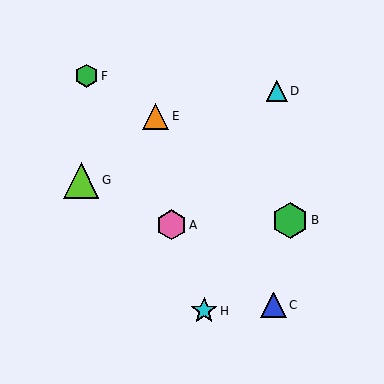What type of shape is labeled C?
Shape C is a blue triangle.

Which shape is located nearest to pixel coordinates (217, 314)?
The cyan star (labeled H) at (204, 311) is nearest to that location.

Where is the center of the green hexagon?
The center of the green hexagon is at (87, 76).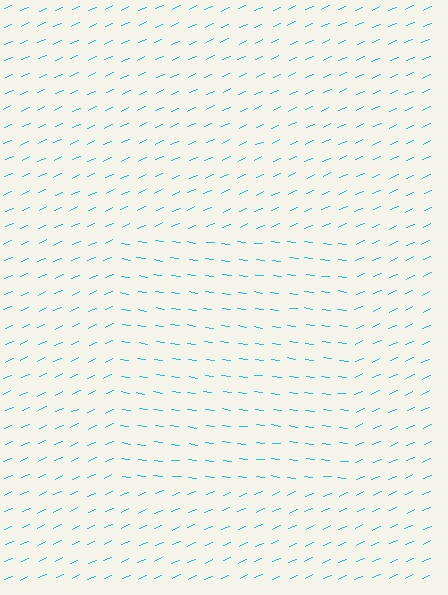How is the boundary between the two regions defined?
The boundary is defined purely by a change in line orientation (approximately 31 degrees difference). All lines are the same color and thickness.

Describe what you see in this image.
The image is filled with small cyan line segments. A rectangle region in the image has lines oriented differently from the surrounding lines, creating a visible texture boundary.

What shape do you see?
I see a rectangle.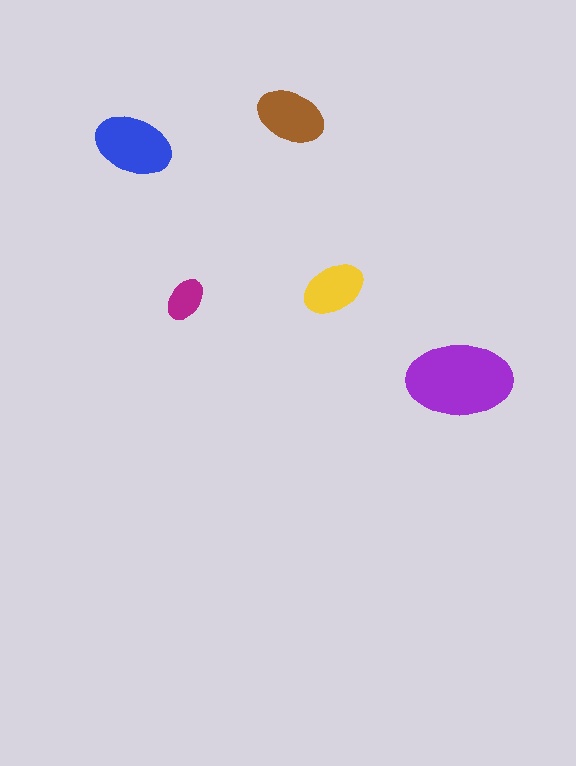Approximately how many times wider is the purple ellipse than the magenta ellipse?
About 2.5 times wider.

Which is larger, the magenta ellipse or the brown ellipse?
The brown one.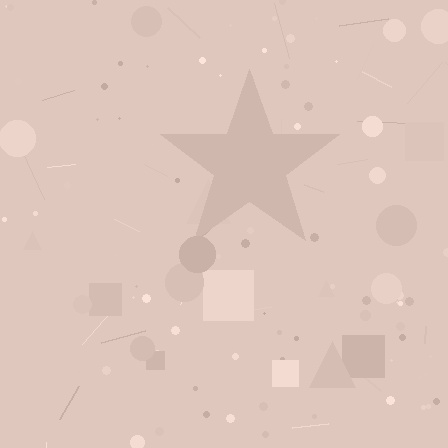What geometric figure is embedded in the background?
A star is embedded in the background.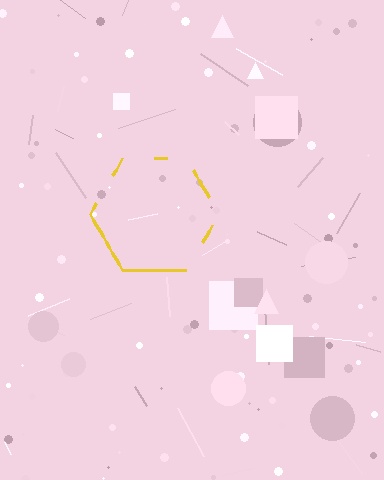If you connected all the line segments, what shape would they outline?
They would outline a hexagon.